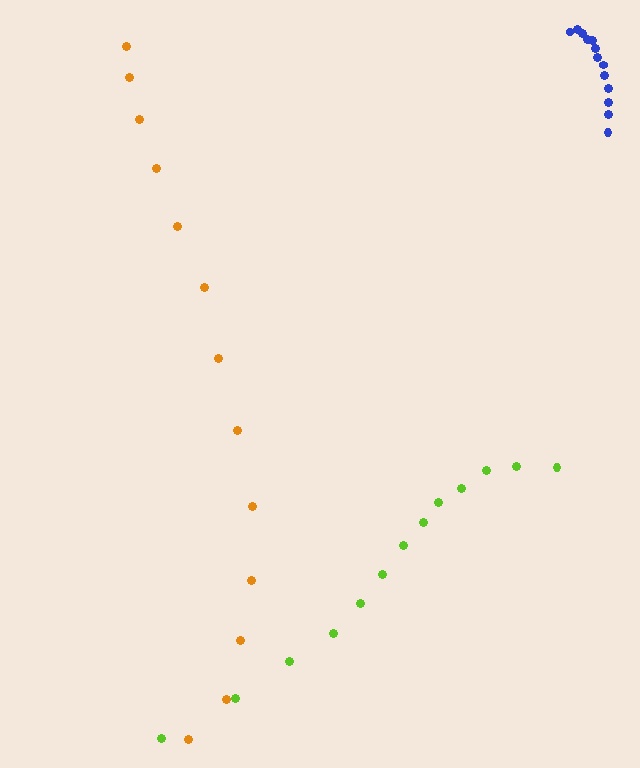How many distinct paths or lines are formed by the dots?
There are 3 distinct paths.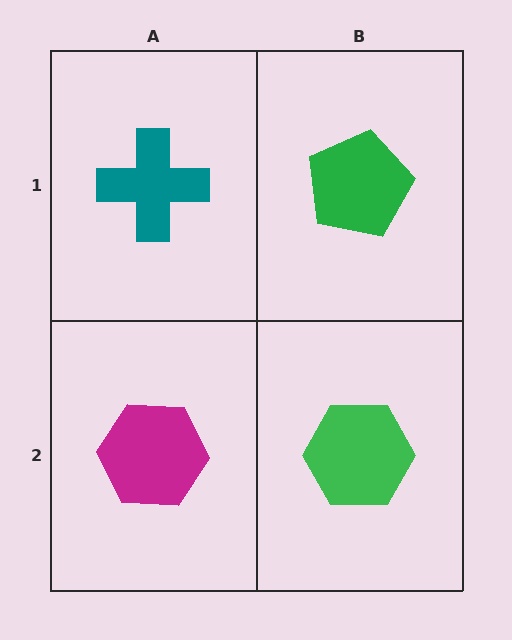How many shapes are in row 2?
2 shapes.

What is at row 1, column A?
A teal cross.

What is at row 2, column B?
A green hexagon.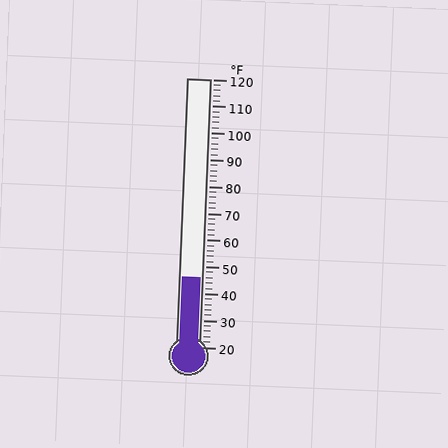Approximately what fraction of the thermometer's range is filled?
The thermometer is filled to approximately 25% of its range.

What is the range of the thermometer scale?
The thermometer scale ranges from 20°F to 120°F.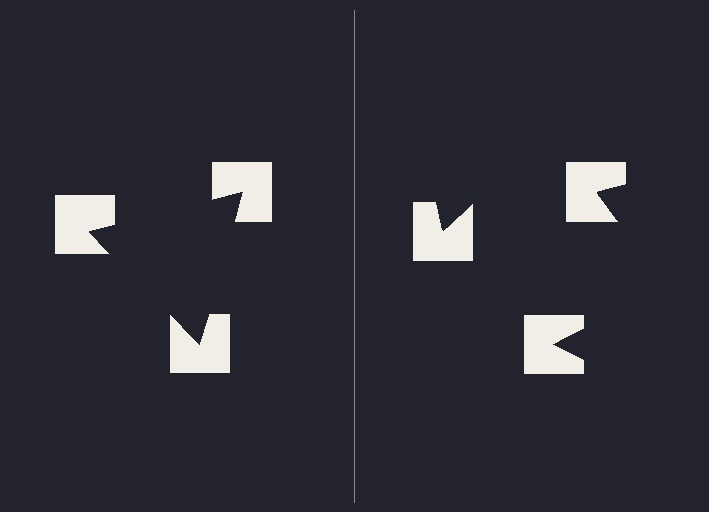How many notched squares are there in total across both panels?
6 — 3 on each side.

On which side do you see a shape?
An illusory triangle appears on the left side. On the right side the wedge cuts are rotated, so no coherent shape forms.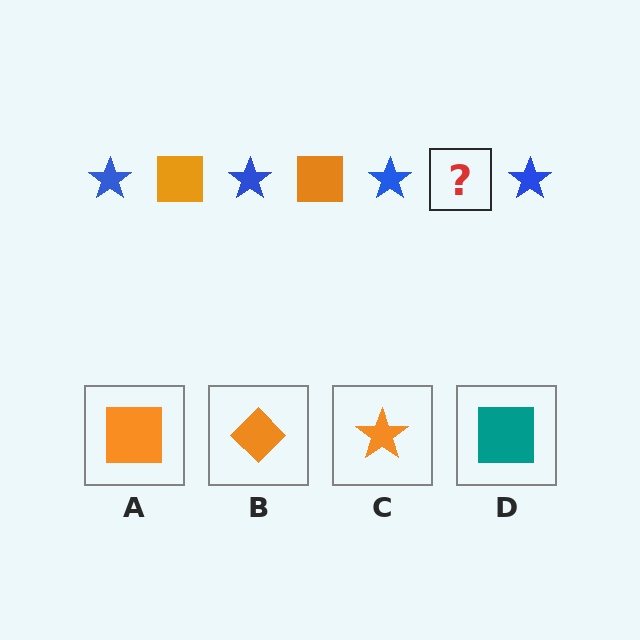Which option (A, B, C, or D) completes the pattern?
A.